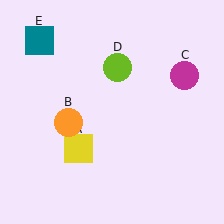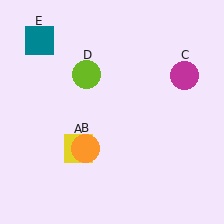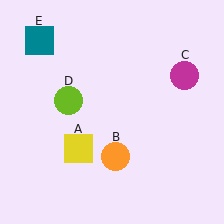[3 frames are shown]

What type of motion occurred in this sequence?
The orange circle (object B), lime circle (object D) rotated counterclockwise around the center of the scene.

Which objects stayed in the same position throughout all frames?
Yellow square (object A) and magenta circle (object C) and teal square (object E) remained stationary.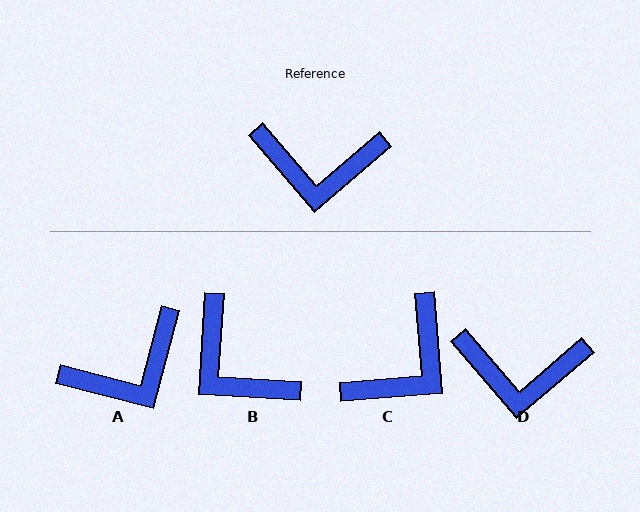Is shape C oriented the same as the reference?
No, it is off by about 54 degrees.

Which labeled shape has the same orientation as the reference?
D.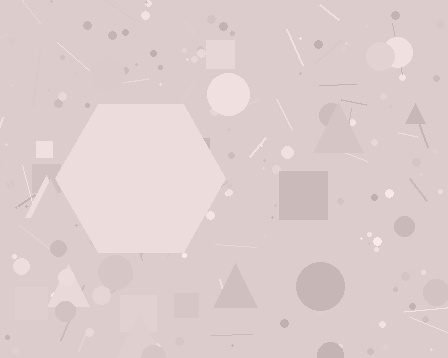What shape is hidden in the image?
A hexagon is hidden in the image.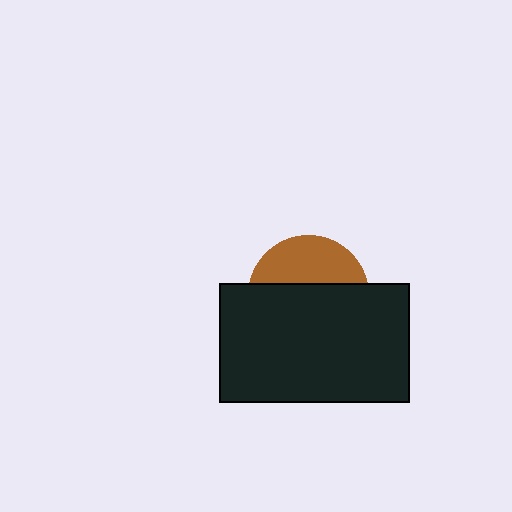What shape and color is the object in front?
The object in front is a black rectangle.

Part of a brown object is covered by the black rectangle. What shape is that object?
It is a circle.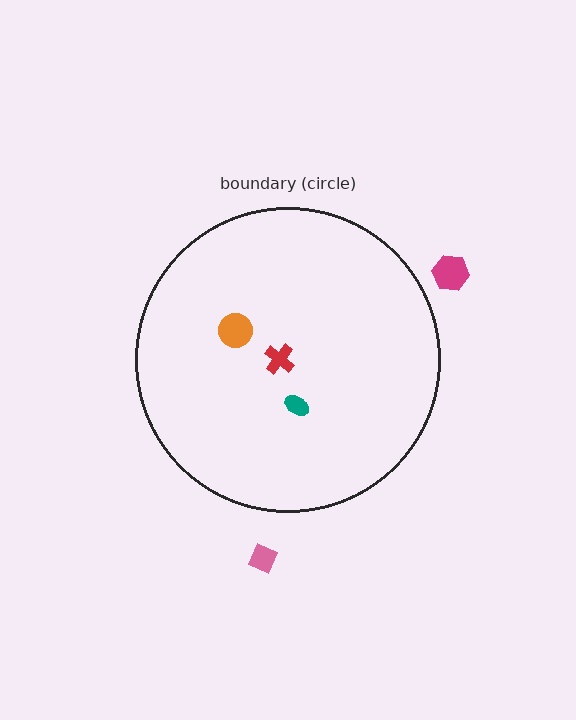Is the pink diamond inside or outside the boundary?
Outside.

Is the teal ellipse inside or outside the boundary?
Inside.